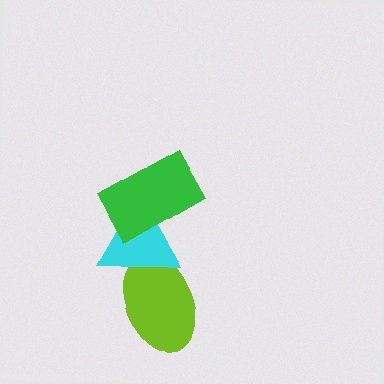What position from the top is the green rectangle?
The green rectangle is 1st from the top.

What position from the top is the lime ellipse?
The lime ellipse is 3rd from the top.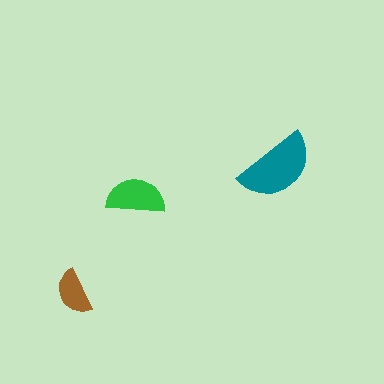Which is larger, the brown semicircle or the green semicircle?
The green one.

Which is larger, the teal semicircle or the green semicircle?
The teal one.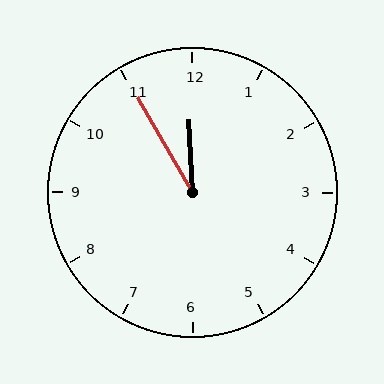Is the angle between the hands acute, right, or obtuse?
It is acute.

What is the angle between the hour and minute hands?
Approximately 28 degrees.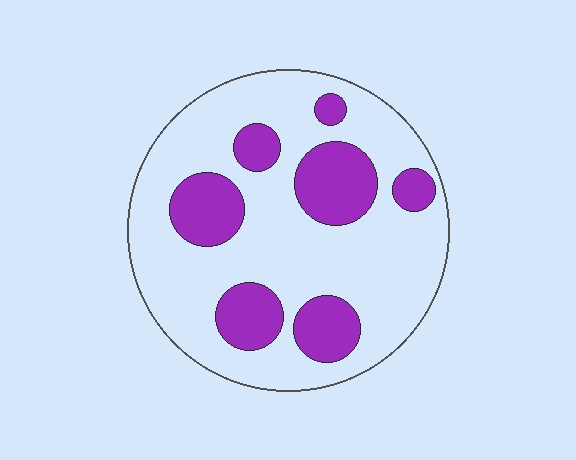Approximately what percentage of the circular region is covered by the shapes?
Approximately 25%.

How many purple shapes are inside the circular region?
7.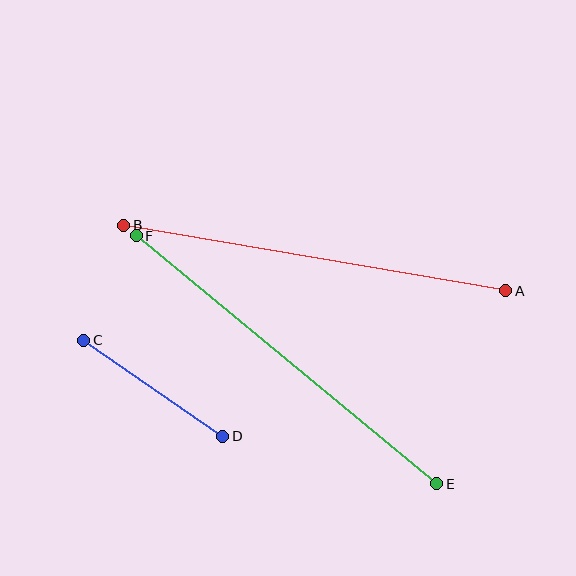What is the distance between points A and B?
The distance is approximately 388 pixels.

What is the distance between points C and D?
The distance is approximately 169 pixels.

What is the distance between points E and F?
The distance is approximately 390 pixels.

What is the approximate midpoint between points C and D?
The midpoint is at approximately (153, 388) pixels.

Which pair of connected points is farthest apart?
Points E and F are farthest apart.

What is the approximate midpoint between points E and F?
The midpoint is at approximately (286, 360) pixels.